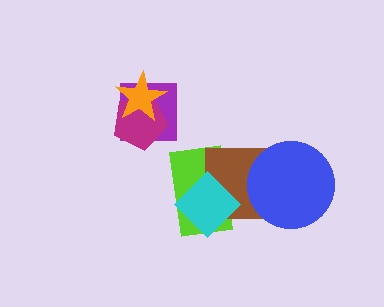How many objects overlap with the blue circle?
1 object overlaps with the blue circle.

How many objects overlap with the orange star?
2 objects overlap with the orange star.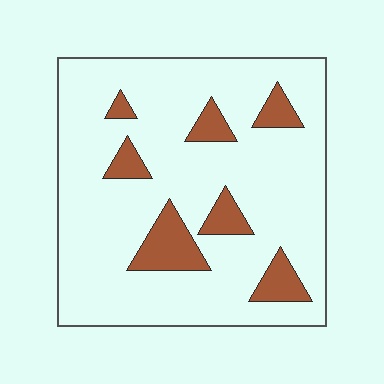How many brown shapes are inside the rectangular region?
7.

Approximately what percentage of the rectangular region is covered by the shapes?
Approximately 15%.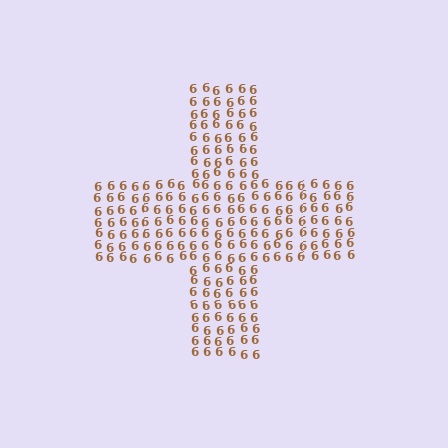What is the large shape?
The large shape is a cross.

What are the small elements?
The small elements are digit 6's.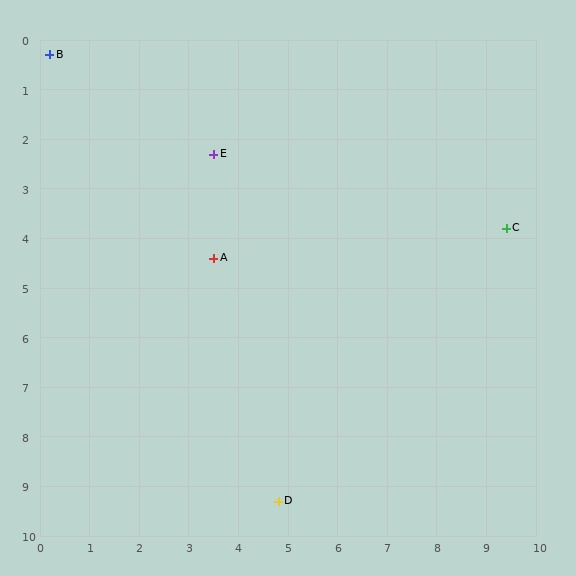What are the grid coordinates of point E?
Point E is at approximately (3.5, 2.3).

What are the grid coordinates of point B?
Point B is at approximately (0.2, 0.3).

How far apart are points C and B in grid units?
Points C and B are about 9.8 grid units apart.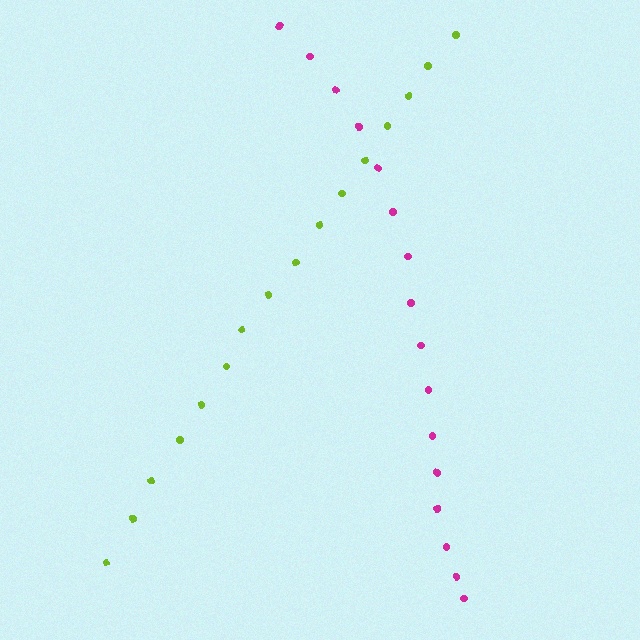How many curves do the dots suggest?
There are 2 distinct paths.